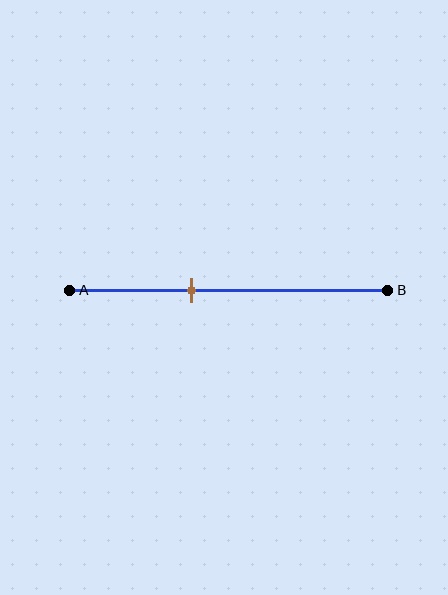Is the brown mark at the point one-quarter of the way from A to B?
No, the mark is at about 40% from A, not at the 25% one-quarter point.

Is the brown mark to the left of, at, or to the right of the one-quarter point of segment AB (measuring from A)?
The brown mark is to the right of the one-quarter point of segment AB.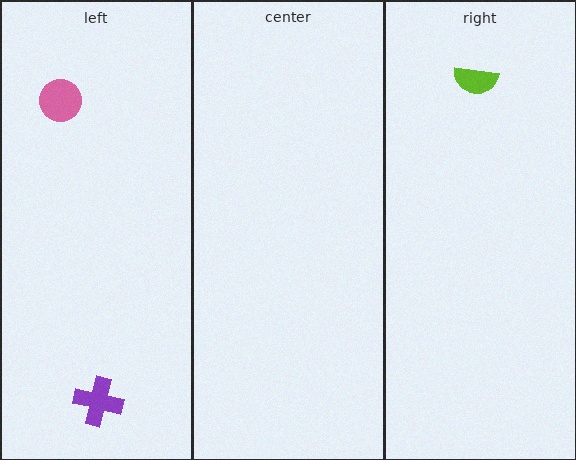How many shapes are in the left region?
2.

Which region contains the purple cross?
The left region.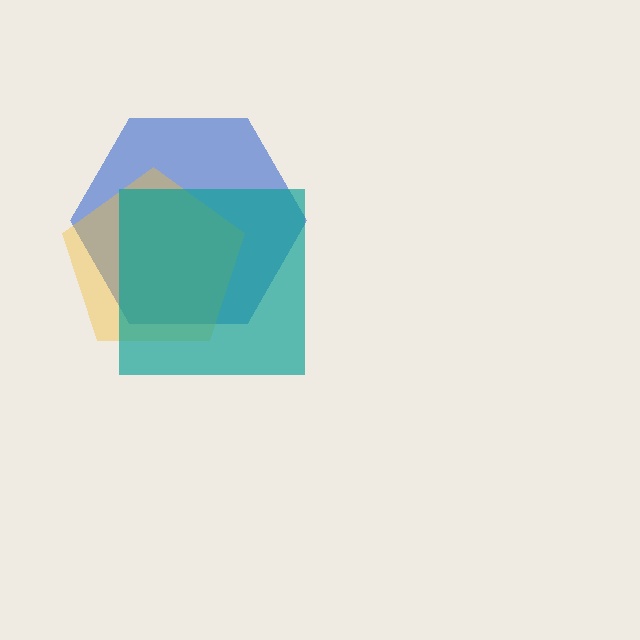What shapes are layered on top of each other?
The layered shapes are: a blue hexagon, a yellow pentagon, a teal square.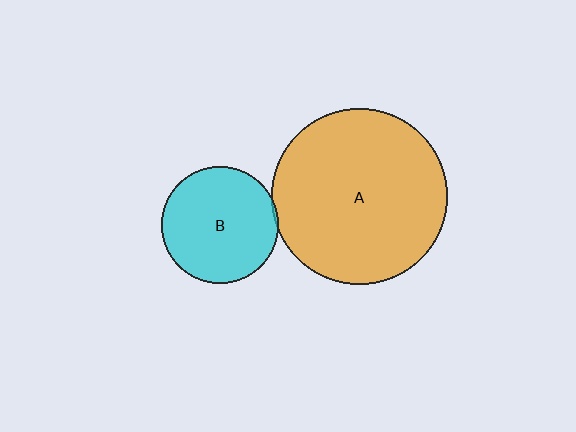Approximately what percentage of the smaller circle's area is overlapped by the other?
Approximately 5%.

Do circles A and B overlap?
Yes.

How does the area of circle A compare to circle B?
Approximately 2.3 times.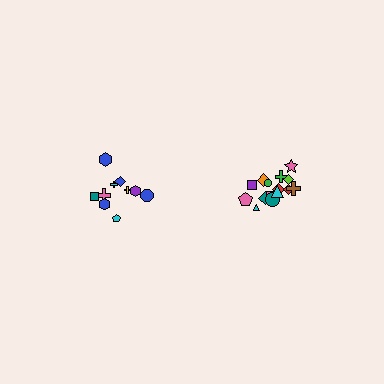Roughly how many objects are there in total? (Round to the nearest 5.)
Roughly 25 objects in total.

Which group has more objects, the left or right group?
The right group.